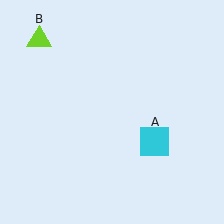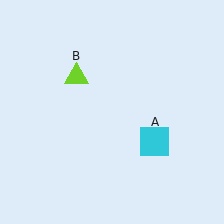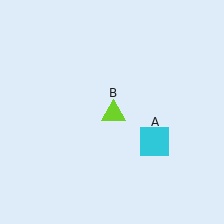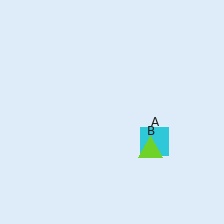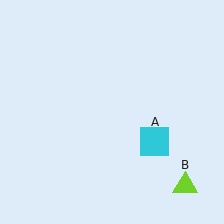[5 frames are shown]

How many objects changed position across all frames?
1 object changed position: lime triangle (object B).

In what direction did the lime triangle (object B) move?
The lime triangle (object B) moved down and to the right.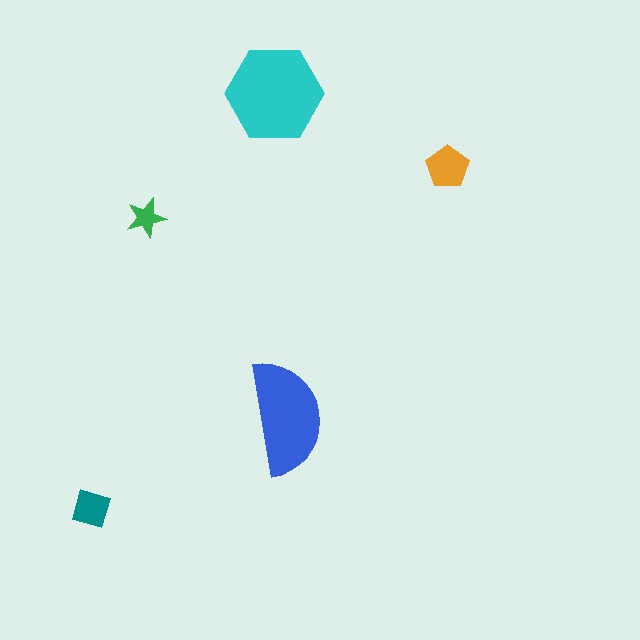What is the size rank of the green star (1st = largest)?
5th.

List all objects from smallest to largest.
The green star, the teal square, the orange pentagon, the blue semicircle, the cyan hexagon.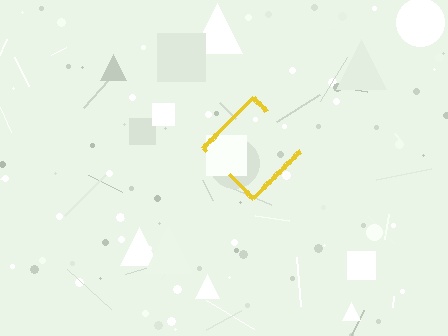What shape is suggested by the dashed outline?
The dashed outline suggests a diamond.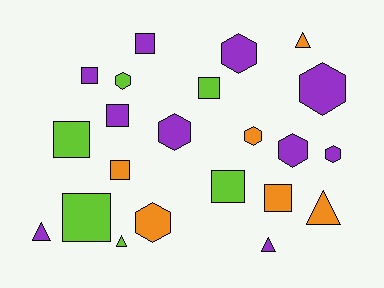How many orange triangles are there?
There are 2 orange triangles.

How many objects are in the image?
There are 22 objects.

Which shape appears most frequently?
Square, with 9 objects.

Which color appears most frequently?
Purple, with 10 objects.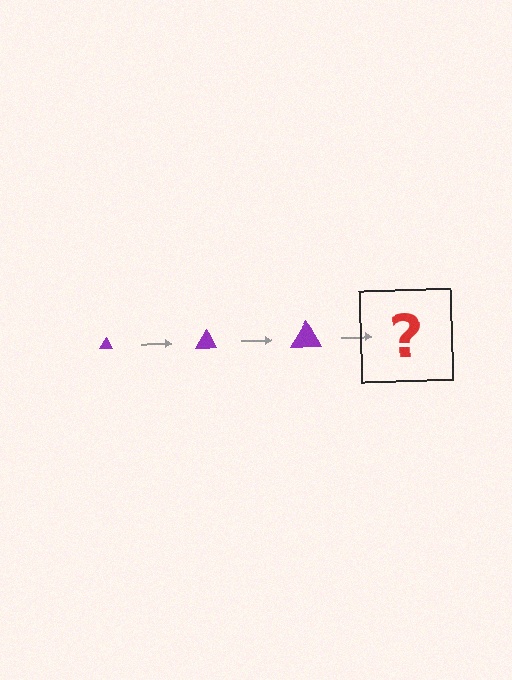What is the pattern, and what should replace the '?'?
The pattern is that the triangle gets progressively larger each step. The '?' should be a purple triangle, larger than the previous one.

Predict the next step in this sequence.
The next step is a purple triangle, larger than the previous one.